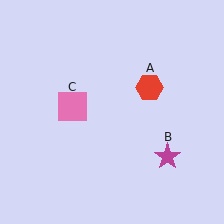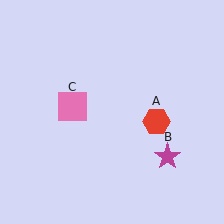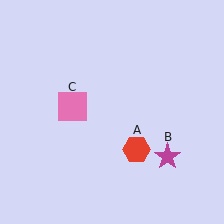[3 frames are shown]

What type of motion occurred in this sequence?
The red hexagon (object A) rotated clockwise around the center of the scene.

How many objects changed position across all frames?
1 object changed position: red hexagon (object A).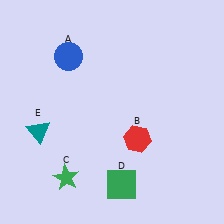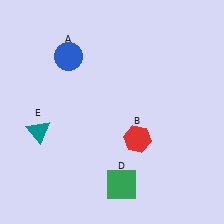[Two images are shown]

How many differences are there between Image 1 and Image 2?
There is 1 difference between the two images.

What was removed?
The green star (C) was removed in Image 2.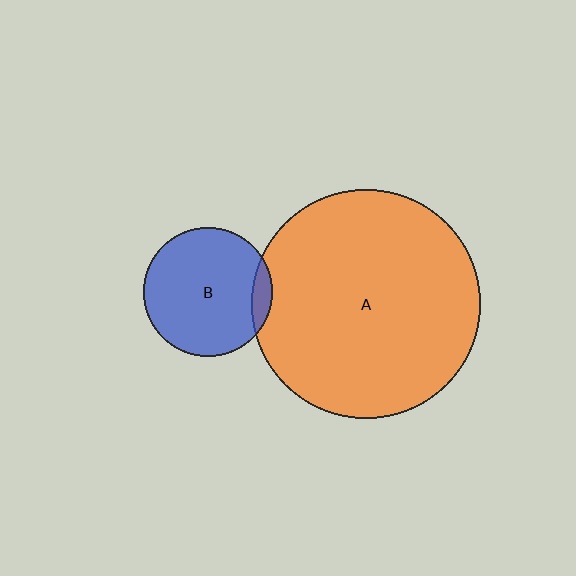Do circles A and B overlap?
Yes.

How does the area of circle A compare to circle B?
Approximately 3.1 times.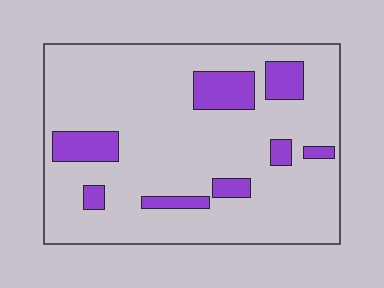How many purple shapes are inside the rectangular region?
8.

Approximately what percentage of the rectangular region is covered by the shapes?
Approximately 15%.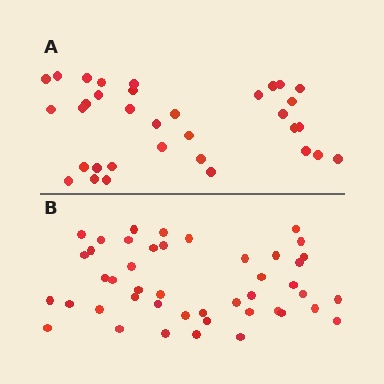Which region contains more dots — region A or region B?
Region B (the bottom region) has more dots.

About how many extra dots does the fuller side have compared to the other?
Region B has roughly 12 or so more dots than region A.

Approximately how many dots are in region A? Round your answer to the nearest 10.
About 30 dots. (The exact count is 34, which rounds to 30.)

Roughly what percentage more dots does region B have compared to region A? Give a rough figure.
About 30% more.